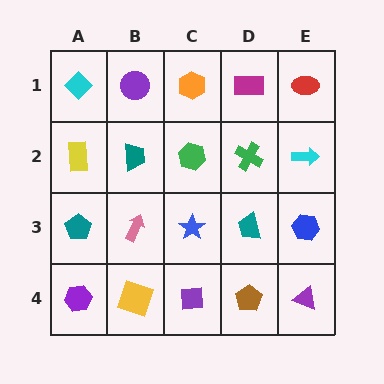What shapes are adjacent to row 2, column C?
An orange hexagon (row 1, column C), a blue star (row 3, column C), a teal trapezoid (row 2, column B), a green cross (row 2, column D).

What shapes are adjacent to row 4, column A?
A teal pentagon (row 3, column A), a yellow square (row 4, column B).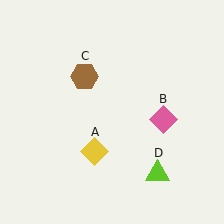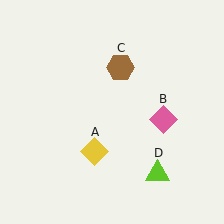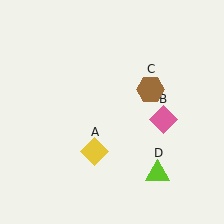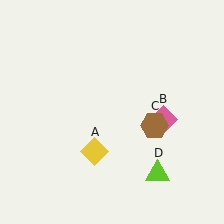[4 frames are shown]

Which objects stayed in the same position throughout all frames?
Yellow diamond (object A) and pink diamond (object B) and lime triangle (object D) remained stationary.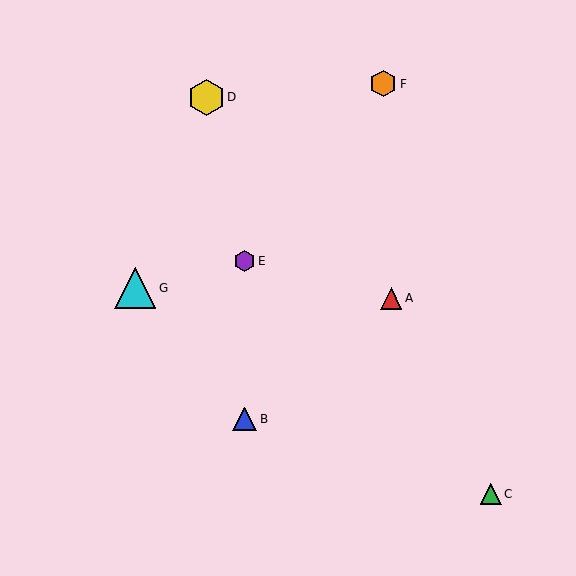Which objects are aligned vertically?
Objects B, E are aligned vertically.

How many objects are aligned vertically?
2 objects (B, E) are aligned vertically.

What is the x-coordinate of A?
Object A is at x≈391.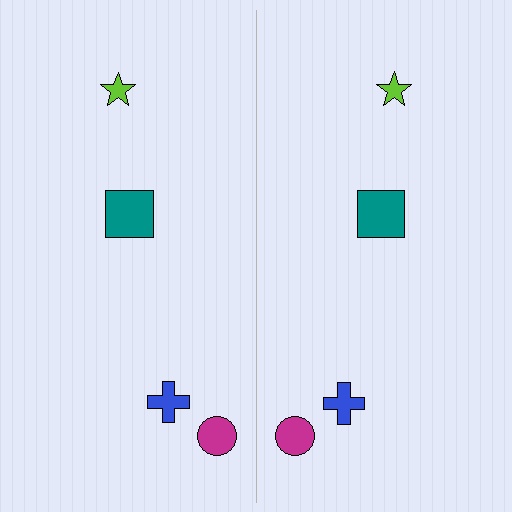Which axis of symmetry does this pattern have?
The pattern has a vertical axis of symmetry running through the center of the image.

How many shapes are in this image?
There are 8 shapes in this image.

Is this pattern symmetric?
Yes, this pattern has bilateral (reflection) symmetry.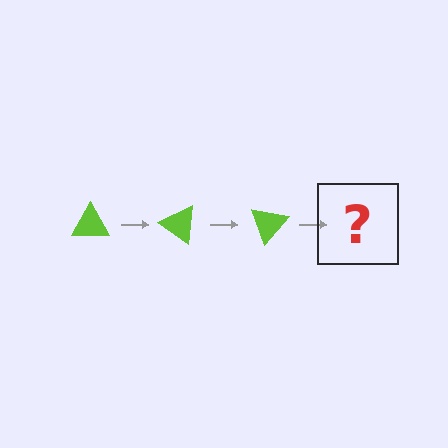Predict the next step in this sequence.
The next step is a lime triangle rotated 105 degrees.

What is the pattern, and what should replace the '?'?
The pattern is that the triangle rotates 35 degrees each step. The '?' should be a lime triangle rotated 105 degrees.